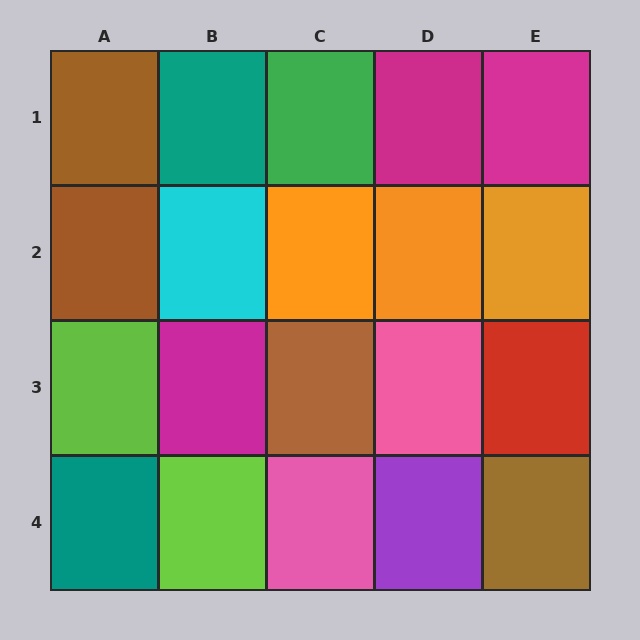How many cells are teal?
2 cells are teal.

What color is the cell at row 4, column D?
Purple.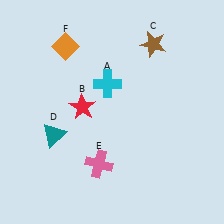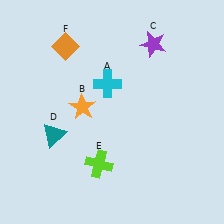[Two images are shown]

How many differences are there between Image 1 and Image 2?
There are 3 differences between the two images.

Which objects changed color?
B changed from red to orange. C changed from brown to purple. E changed from pink to lime.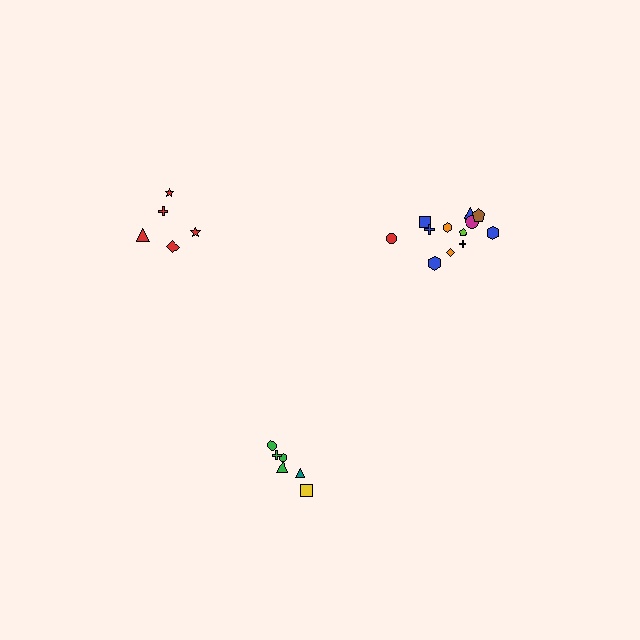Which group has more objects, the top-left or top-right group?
The top-right group.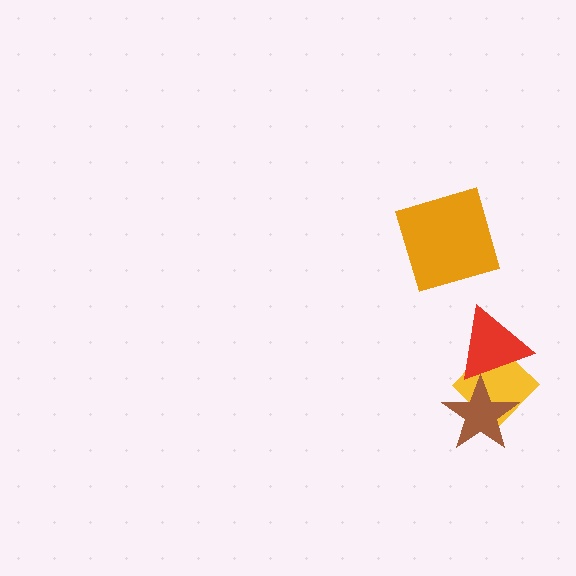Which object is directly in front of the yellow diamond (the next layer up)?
The red triangle is directly in front of the yellow diamond.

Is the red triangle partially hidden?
Yes, it is partially covered by another shape.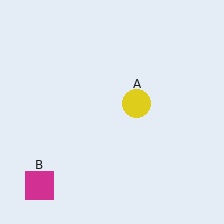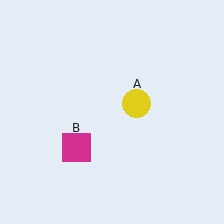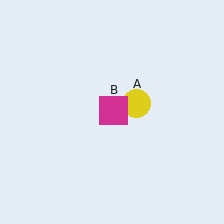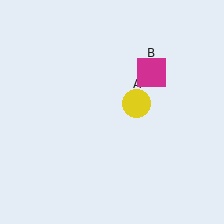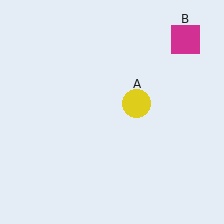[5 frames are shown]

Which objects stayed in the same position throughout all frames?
Yellow circle (object A) remained stationary.